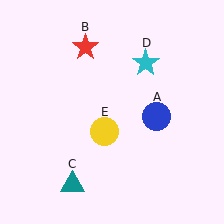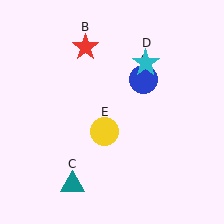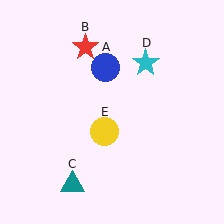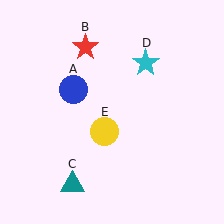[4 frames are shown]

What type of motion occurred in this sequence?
The blue circle (object A) rotated counterclockwise around the center of the scene.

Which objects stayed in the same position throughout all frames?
Red star (object B) and teal triangle (object C) and cyan star (object D) and yellow circle (object E) remained stationary.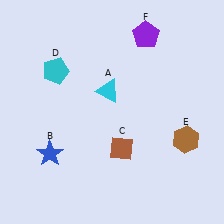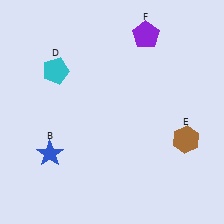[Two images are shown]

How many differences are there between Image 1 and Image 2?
There are 2 differences between the two images.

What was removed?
The cyan triangle (A), the brown diamond (C) were removed in Image 2.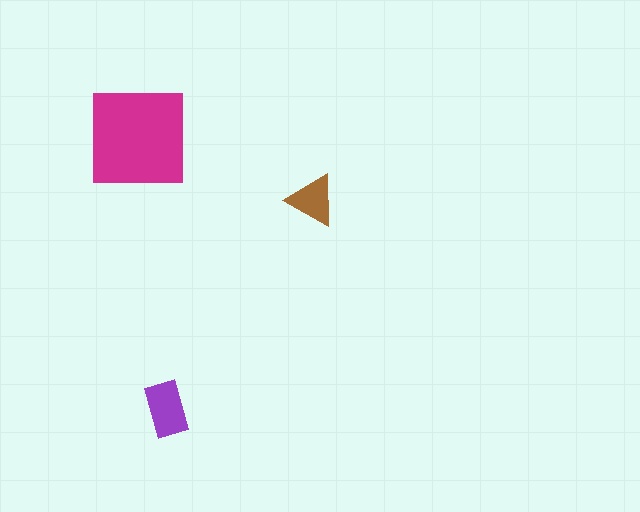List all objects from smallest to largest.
The brown triangle, the purple rectangle, the magenta square.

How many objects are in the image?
There are 3 objects in the image.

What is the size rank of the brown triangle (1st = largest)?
3rd.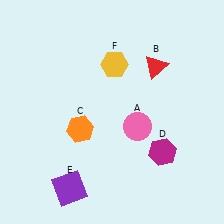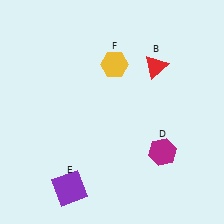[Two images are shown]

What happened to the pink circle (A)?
The pink circle (A) was removed in Image 2. It was in the bottom-right area of Image 1.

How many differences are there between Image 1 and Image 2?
There are 2 differences between the two images.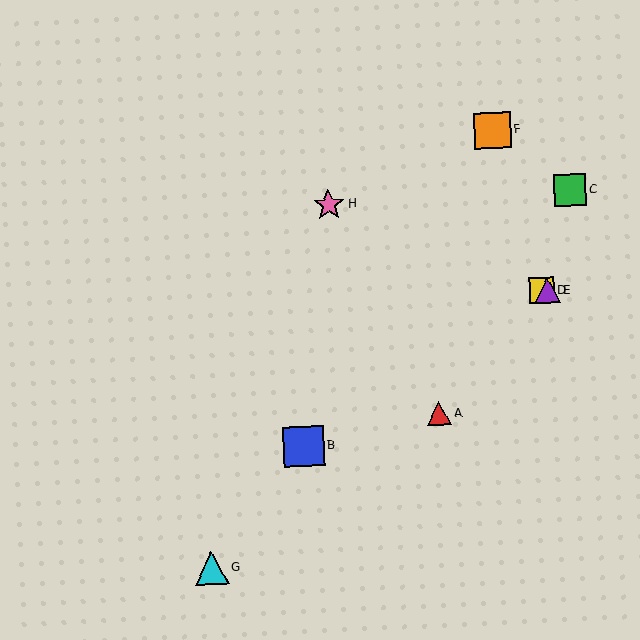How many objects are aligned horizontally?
2 objects (D, E) are aligned horizontally.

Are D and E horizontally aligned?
Yes, both are at y≈290.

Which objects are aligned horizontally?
Objects D, E are aligned horizontally.